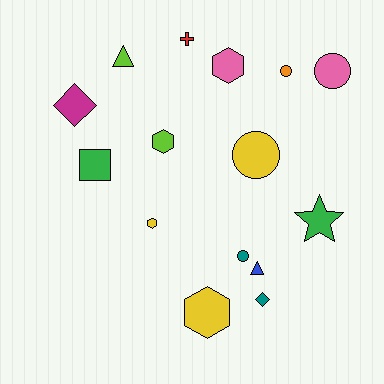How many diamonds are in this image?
There are 2 diamonds.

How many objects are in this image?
There are 15 objects.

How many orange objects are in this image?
There is 1 orange object.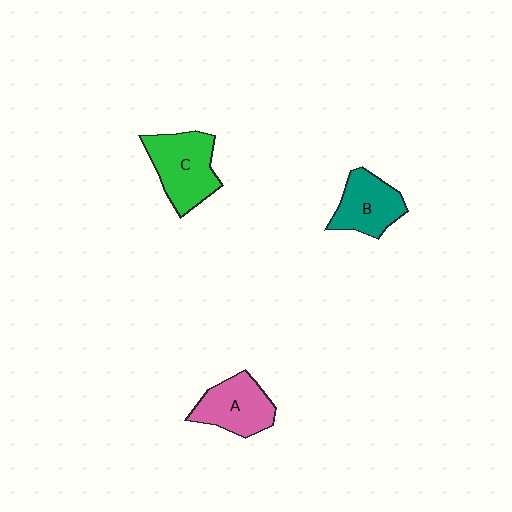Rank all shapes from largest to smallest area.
From largest to smallest: C (green), A (pink), B (teal).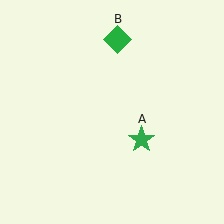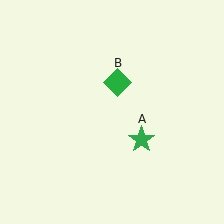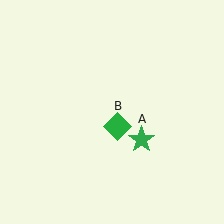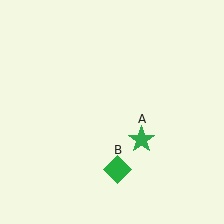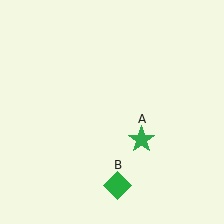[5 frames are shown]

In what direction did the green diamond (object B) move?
The green diamond (object B) moved down.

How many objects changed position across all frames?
1 object changed position: green diamond (object B).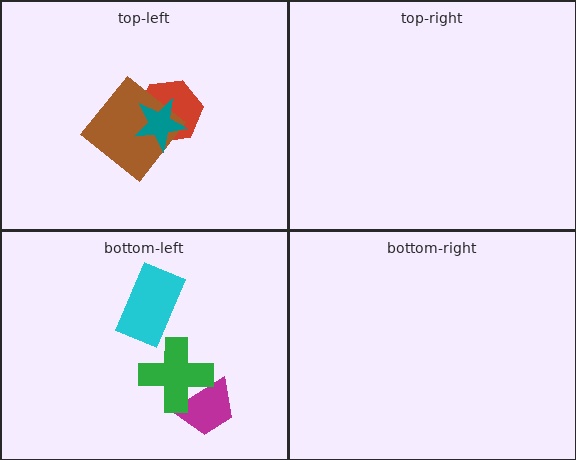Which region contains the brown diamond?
The top-left region.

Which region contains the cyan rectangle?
The bottom-left region.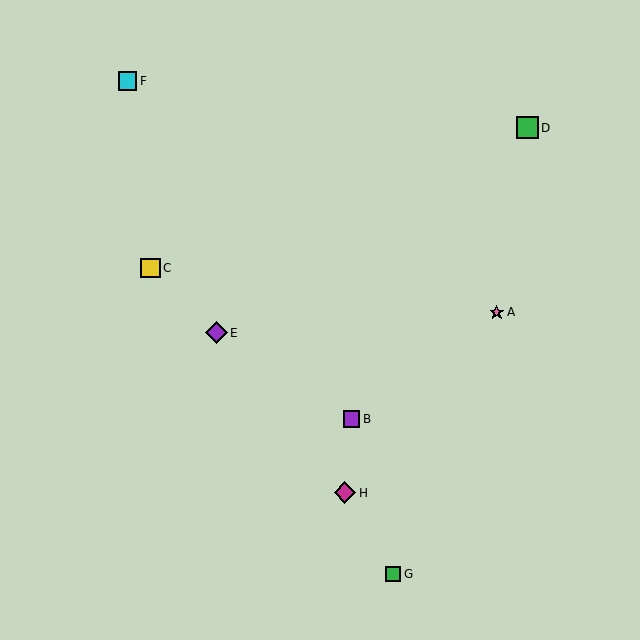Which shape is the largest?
The purple diamond (labeled E) is the largest.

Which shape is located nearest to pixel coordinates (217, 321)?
The purple diamond (labeled E) at (216, 333) is nearest to that location.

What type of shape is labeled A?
Shape A is a pink star.